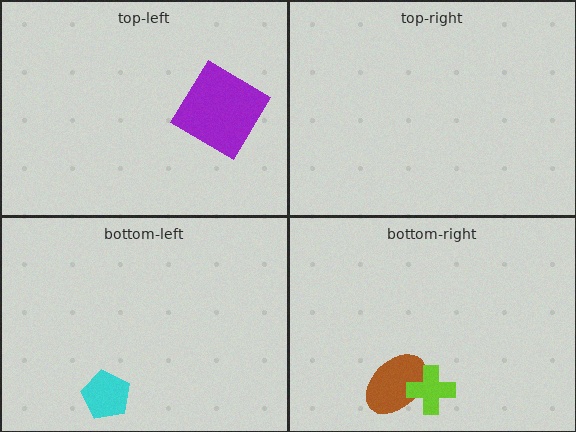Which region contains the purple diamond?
The top-left region.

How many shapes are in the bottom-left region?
1.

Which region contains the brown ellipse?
The bottom-right region.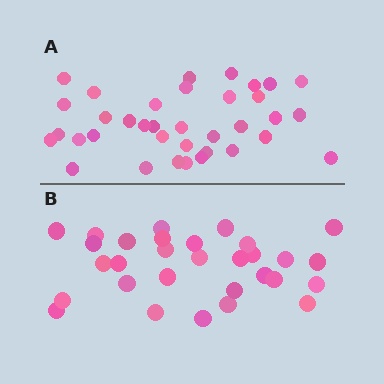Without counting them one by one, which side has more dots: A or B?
Region A (the top region) has more dots.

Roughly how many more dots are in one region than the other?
Region A has about 6 more dots than region B.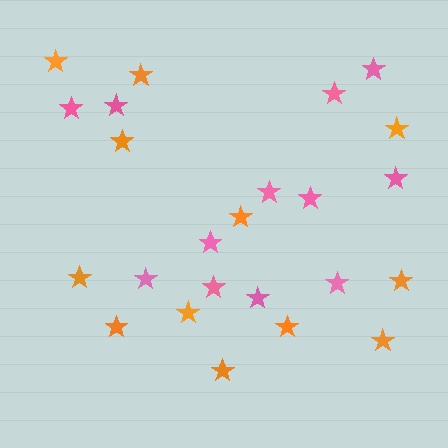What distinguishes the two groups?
There are 2 groups: one group of orange stars (12) and one group of pink stars (12).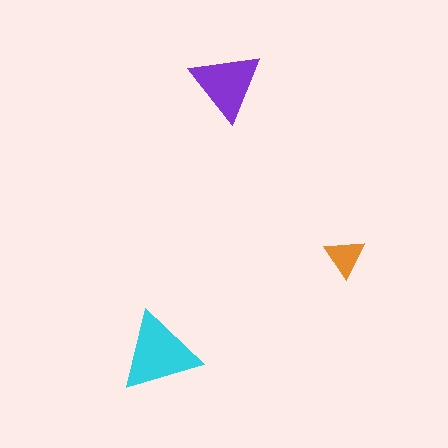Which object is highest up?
The purple triangle is topmost.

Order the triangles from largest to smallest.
the cyan one, the purple one, the orange one.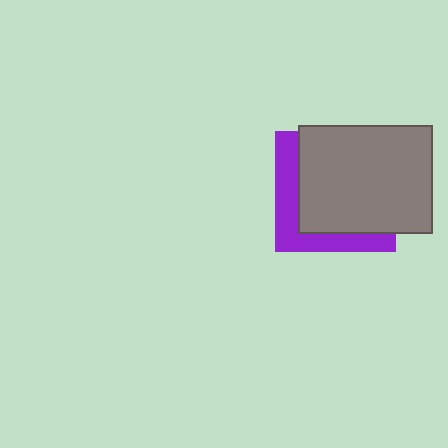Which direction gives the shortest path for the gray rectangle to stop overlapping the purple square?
Moving toward the upper-right gives the shortest separation.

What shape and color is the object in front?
The object in front is a gray rectangle.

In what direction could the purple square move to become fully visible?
The purple square could move toward the lower-left. That would shift it out from behind the gray rectangle entirely.